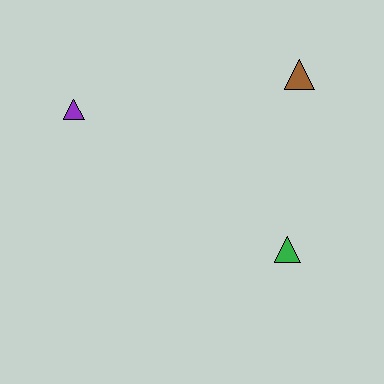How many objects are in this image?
There are 3 objects.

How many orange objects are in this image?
There are no orange objects.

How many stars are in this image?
There are no stars.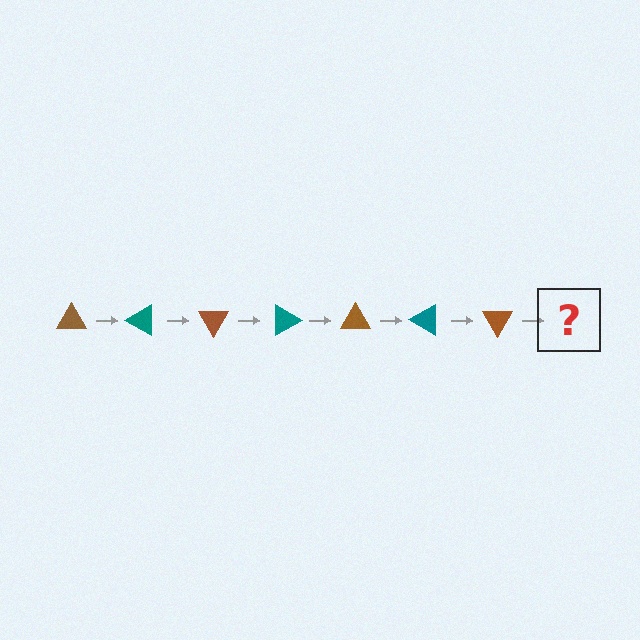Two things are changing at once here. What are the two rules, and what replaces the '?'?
The two rules are that it rotates 30 degrees each step and the color cycles through brown and teal. The '?' should be a teal triangle, rotated 210 degrees from the start.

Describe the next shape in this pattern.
It should be a teal triangle, rotated 210 degrees from the start.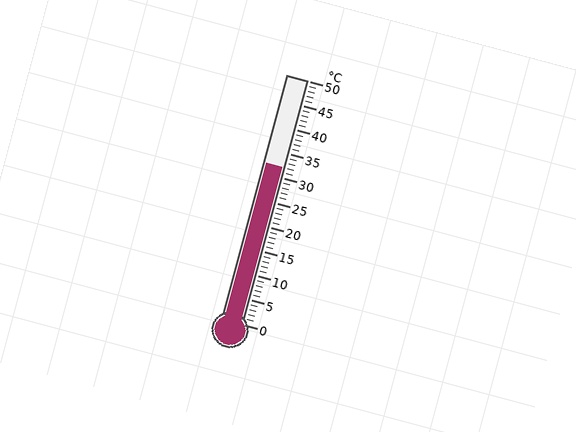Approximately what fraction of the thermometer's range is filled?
The thermometer is filled to approximately 65% of its range.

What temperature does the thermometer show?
The thermometer shows approximately 32°C.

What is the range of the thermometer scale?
The thermometer scale ranges from 0°C to 50°C.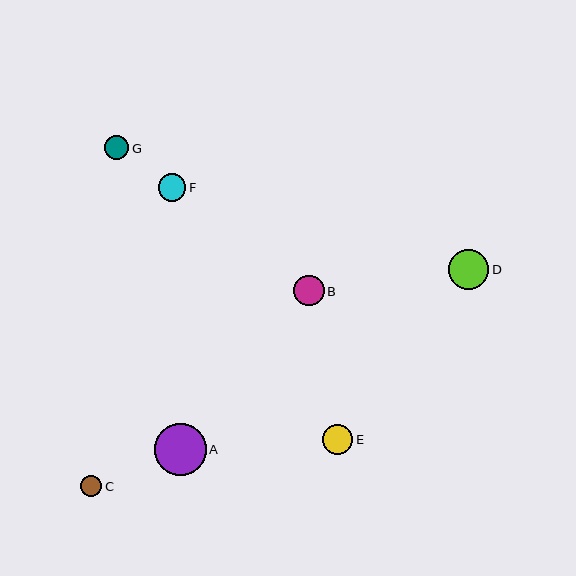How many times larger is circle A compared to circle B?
Circle A is approximately 1.7 times the size of circle B.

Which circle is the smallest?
Circle C is the smallest with a size of approximately 21 pixels.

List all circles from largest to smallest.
From largest to smallest: A, D, E, B, F, G, C.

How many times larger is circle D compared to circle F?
Circle D is approximately 1.4 times the size of circle F.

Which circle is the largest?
Circle A is the largest with a size of approximately 52 pixels.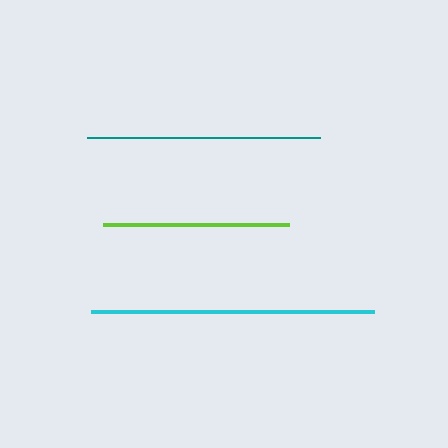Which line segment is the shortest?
The lime line is the shortest at approximately 185 pixels.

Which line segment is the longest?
The cyan line is the longest at approximately 283 pixels.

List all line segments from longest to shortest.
From longest to shortest: cyan, teal, lime.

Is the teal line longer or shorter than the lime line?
The teal line is longer than the lime line.